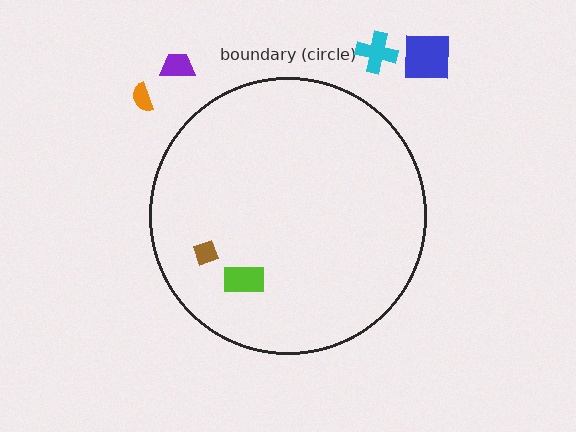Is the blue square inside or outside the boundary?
Outside.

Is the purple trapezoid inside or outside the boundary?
Outside.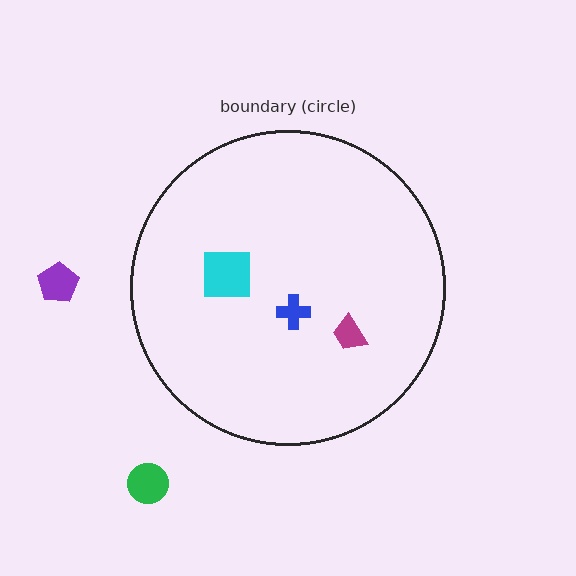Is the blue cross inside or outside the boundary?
Inside.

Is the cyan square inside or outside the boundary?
Inside.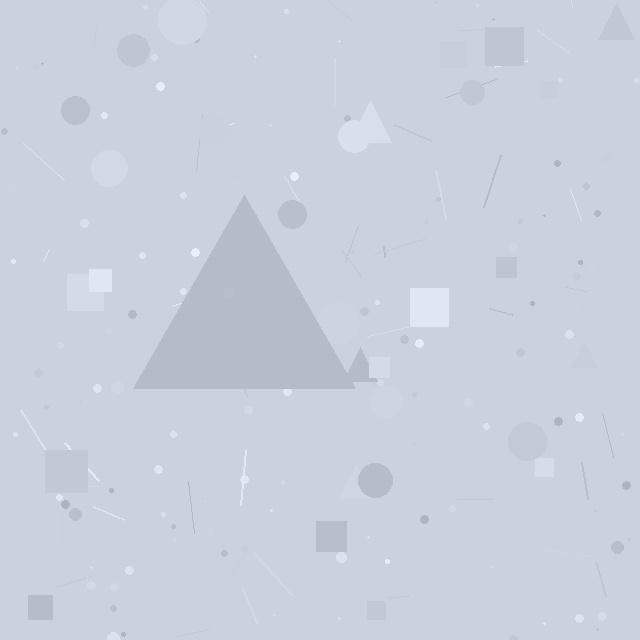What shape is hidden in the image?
A triangle is hidden in the image.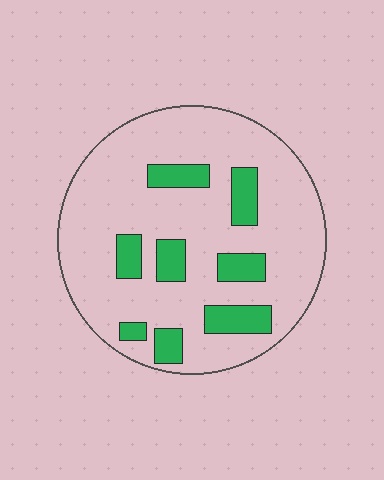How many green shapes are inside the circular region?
8.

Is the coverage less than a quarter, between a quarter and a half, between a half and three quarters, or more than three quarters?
Less than a quarter.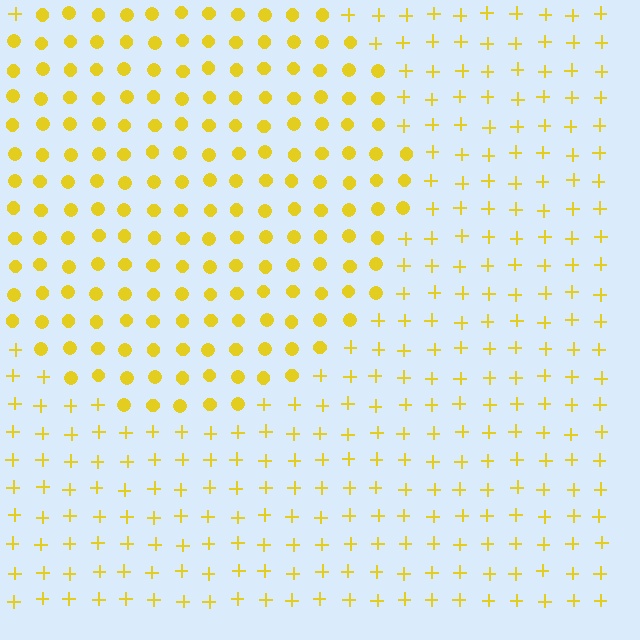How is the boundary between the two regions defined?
The boundary is defined by a change in element shape: circles inside vs. plus signs outside. All elements share the same color and spacing.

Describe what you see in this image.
The image is filled with small yellow elements arranged in a uniform grid. A circle-shaped region contains circles, while the surrounding area contains plus signs. The boundary is defined purely by the change in element shape.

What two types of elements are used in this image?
The image uses circles inside the circle region and plus signs outside it.